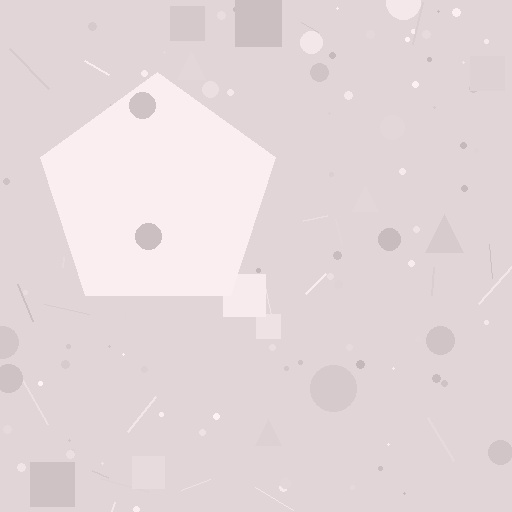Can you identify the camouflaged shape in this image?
The camouflaged shape is a pentagon.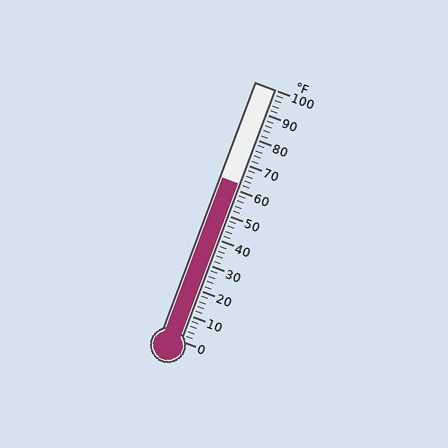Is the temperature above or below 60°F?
The temperature is above 60°F.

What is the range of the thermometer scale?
The thermometer scale ranges from 0°F to 100°F.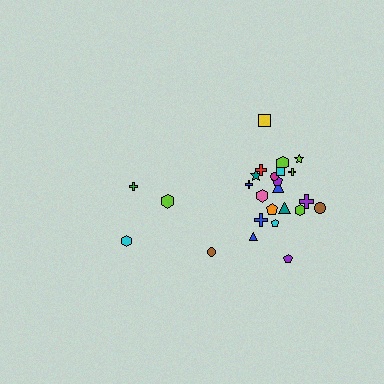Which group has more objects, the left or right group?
The right group.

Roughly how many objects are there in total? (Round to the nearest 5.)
Roughly 25 objects in total.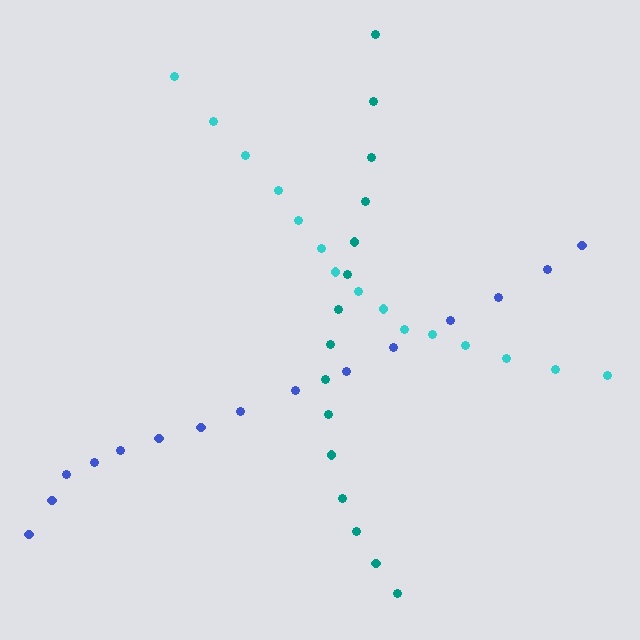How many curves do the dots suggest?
There are 3 distinct paths.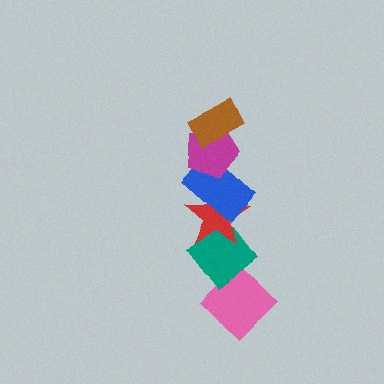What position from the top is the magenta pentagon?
The magenta pentagon is 2nd from the top.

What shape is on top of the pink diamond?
The teal diamond is on top of the pink diamond.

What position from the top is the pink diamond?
The pink diamond is 6th from the top.